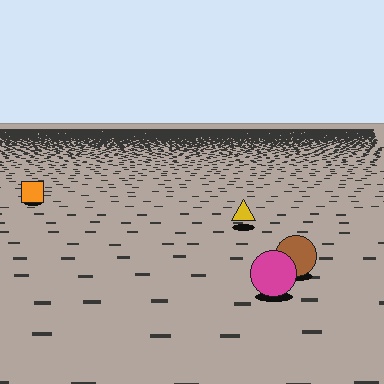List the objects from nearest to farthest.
From nearest to farthest: the magenta circle, the brown circle, the yellow triangle, the orange square.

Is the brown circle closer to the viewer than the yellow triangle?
Yes. The brown circle is closer — you can tell from the texture gradient: the ground texture is coarser near it.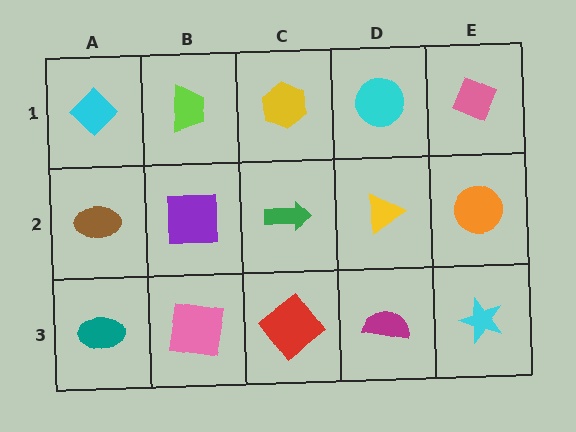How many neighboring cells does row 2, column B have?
4.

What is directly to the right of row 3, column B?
A red diamond.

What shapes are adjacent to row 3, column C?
A green arrow (row 2, column C), a pink square (row 3, column B), a magenta semicircle (row 3, column D).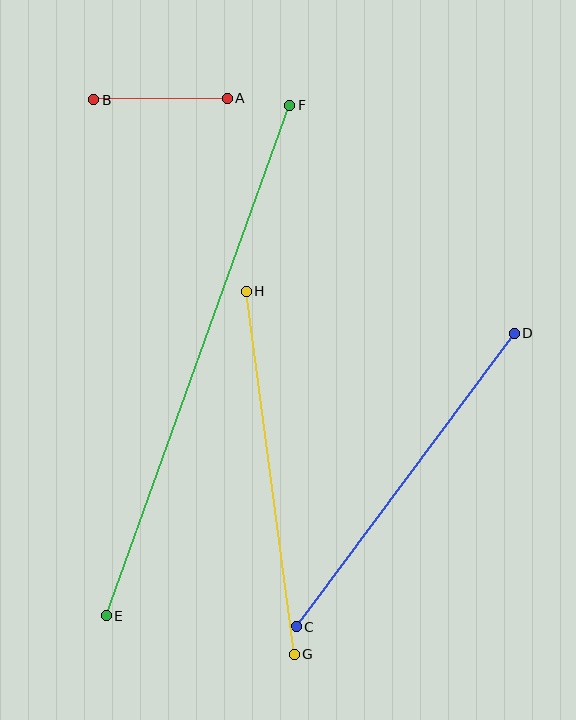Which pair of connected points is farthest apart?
Points E and F are farthest apart.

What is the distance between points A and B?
The distance is approximately 133 pixels.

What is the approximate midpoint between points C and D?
The midpoint is at approximately (405, 480) pixels.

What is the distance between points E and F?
The distance is approximately 543 pixels.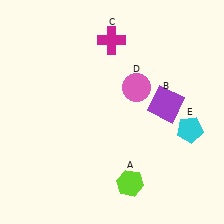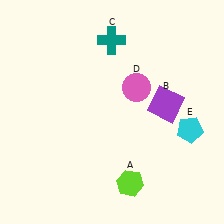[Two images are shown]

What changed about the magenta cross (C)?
In Image 1, C is magenta. In Image 2, it changed to teal.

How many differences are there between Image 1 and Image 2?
There is 1 difference between the two images.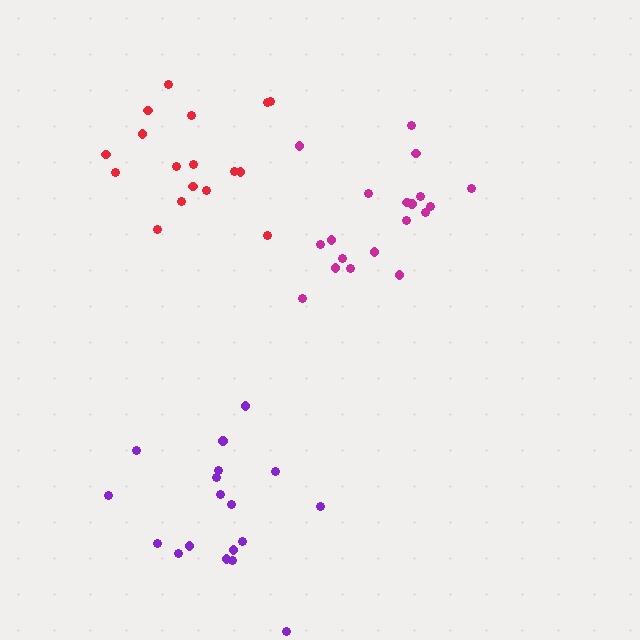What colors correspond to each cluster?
The clusters are colored: magenta, red, purple.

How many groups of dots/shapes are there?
There are 3 groups.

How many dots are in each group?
Group 1: 19 dots, Group 2: 17 dots, Group 3: 18 dots (54 total).